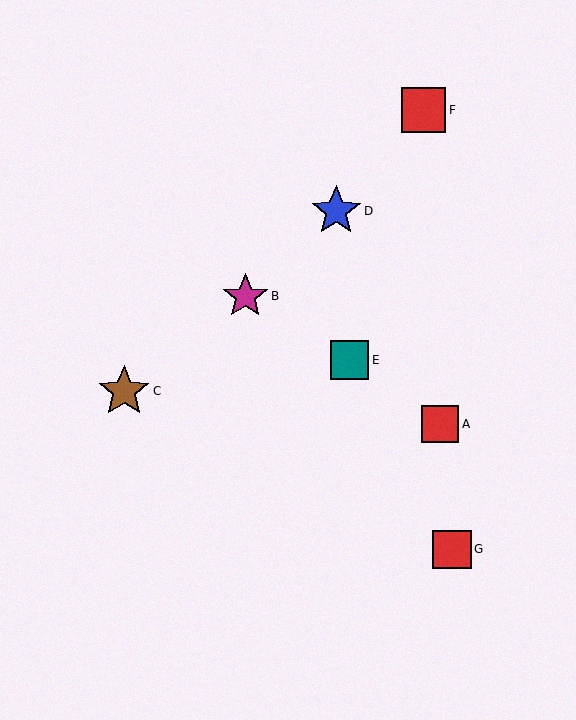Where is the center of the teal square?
The center of the teal square is at (350, 360).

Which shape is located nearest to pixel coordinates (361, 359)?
The teal square (labeled E) at (350, 360) is nearest to that location.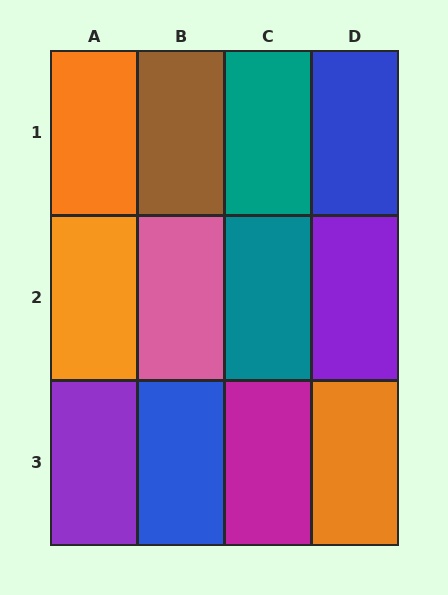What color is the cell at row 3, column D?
Orange.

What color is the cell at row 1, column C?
Teal.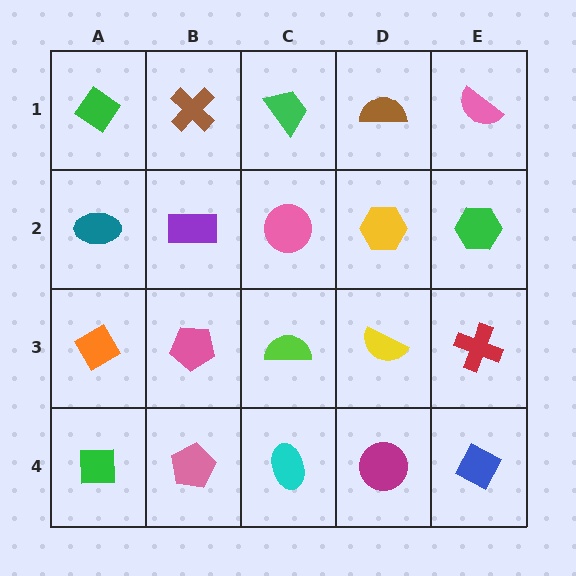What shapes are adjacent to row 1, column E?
A green hexagon (row 2, column E), a brown semicircle (row 1, column D).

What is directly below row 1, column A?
A teal ellipse.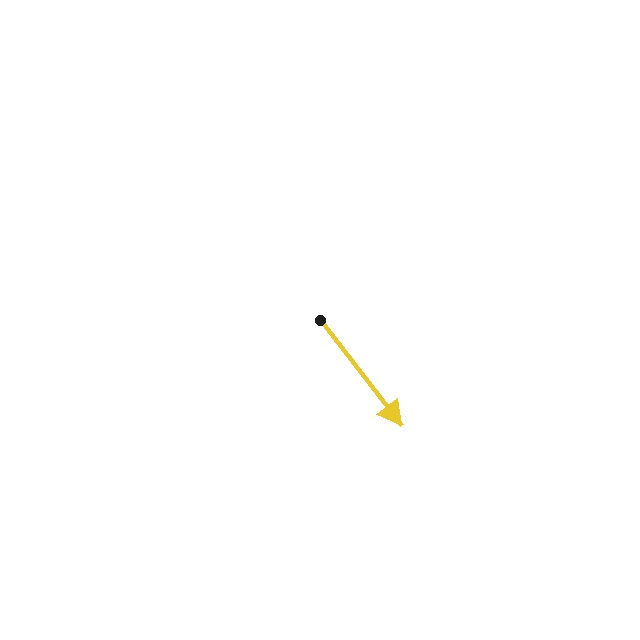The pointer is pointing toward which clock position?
Roughly 5 o'clock.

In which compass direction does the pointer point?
Southeast.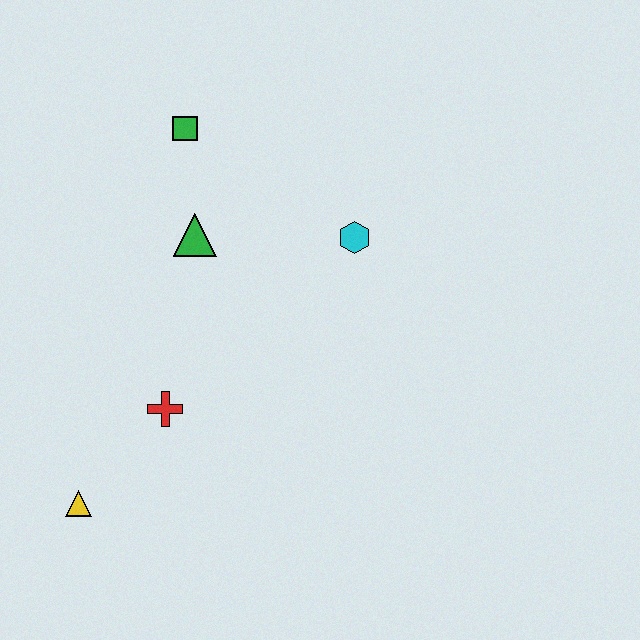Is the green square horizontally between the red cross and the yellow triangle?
No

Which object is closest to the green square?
The green triangle is closest to the green square.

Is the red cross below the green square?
Yes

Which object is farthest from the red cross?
The green square is farthest from the red cross.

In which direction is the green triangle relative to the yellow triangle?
The green triangle is above the yellow triangle.